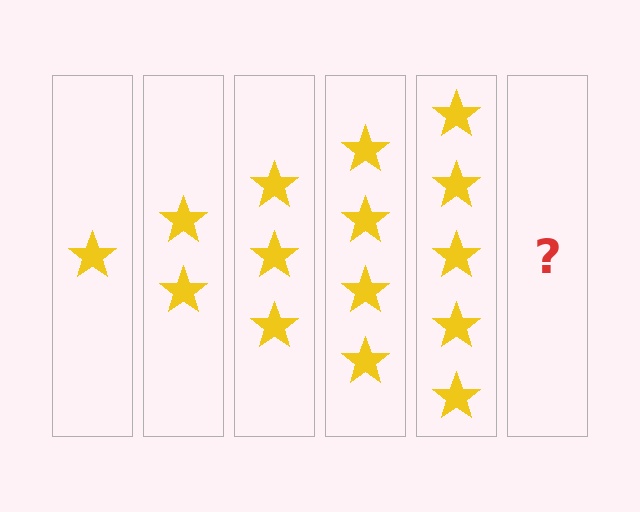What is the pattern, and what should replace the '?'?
The pattern is that each step adds one more star. The '?' should be 6 stars.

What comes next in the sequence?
The next element should be 6 stars.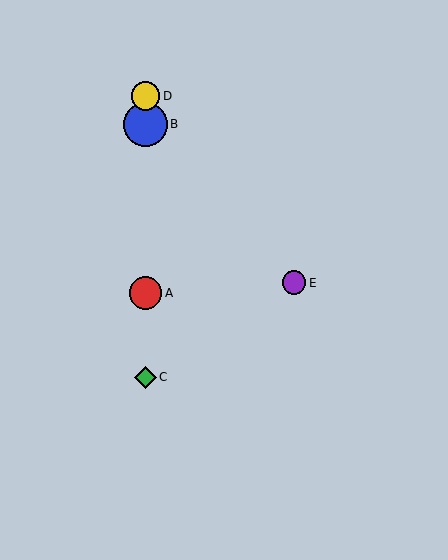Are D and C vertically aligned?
Yes, both are at x≈145.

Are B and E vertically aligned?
No, B is at x≈145 and E is at x≈294.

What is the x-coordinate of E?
Object E is at x≈294.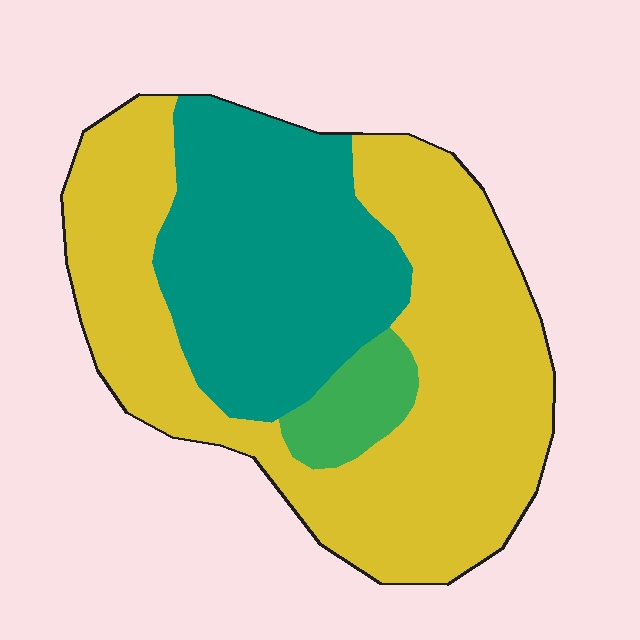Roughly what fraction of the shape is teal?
Teal takes up between a third and a half of the shape.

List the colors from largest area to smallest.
From largest to smallest: yellow, teal, green.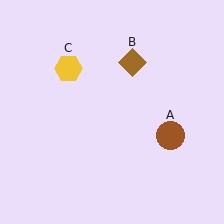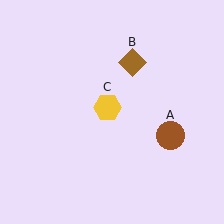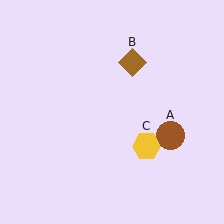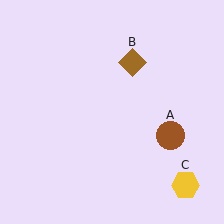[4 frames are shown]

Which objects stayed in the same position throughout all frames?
Brown circle (object A) and brown diamond (object B) remained stationary.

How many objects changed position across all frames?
1 object changed position: yellow hexagon (object C).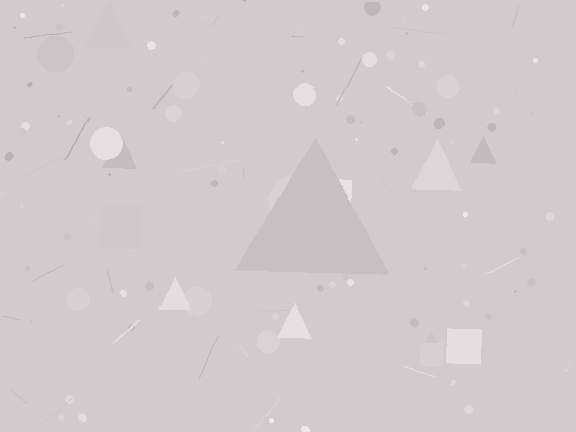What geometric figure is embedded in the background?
A triangle is embedded in the background.